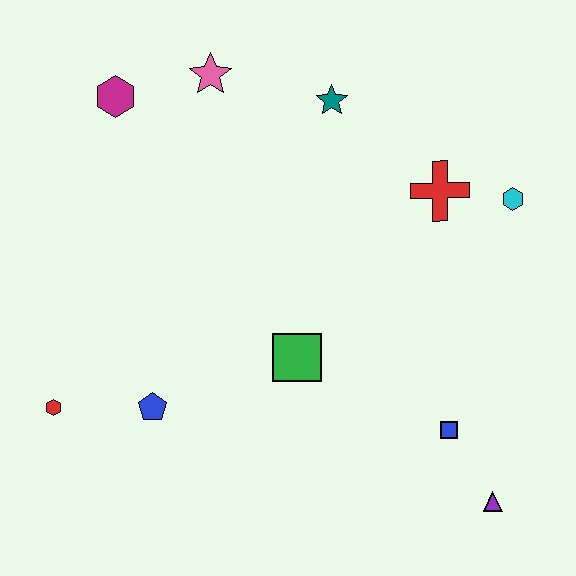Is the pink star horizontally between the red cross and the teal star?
No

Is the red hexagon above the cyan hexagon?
No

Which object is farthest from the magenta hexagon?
The purple triangle is farthest from the magenta hexagon.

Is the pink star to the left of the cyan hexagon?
Yes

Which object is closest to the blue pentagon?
The red hexagon is closest to the blue pentagon.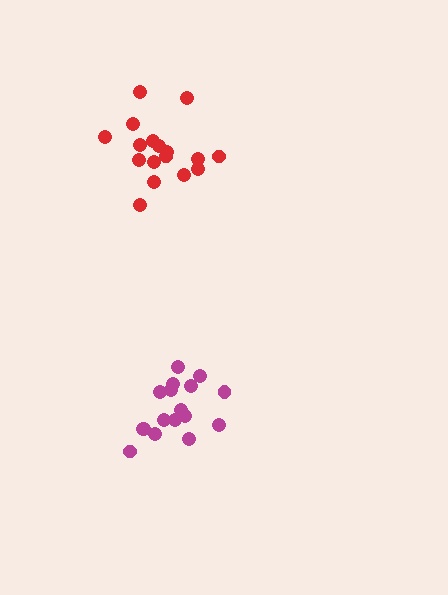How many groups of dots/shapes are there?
There are 2 groups.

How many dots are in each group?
Group 1: 17 dots, Group 2: 17 dots (34 total).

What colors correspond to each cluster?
The clusters are colored: red, magenta.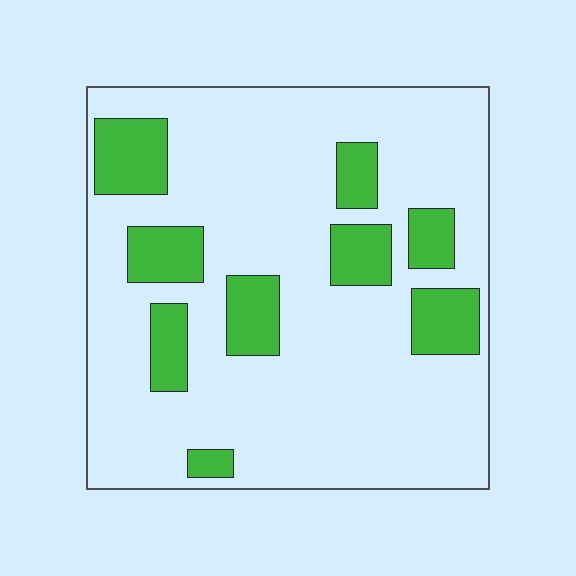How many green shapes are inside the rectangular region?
9.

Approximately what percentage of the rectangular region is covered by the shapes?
Approximately 20%.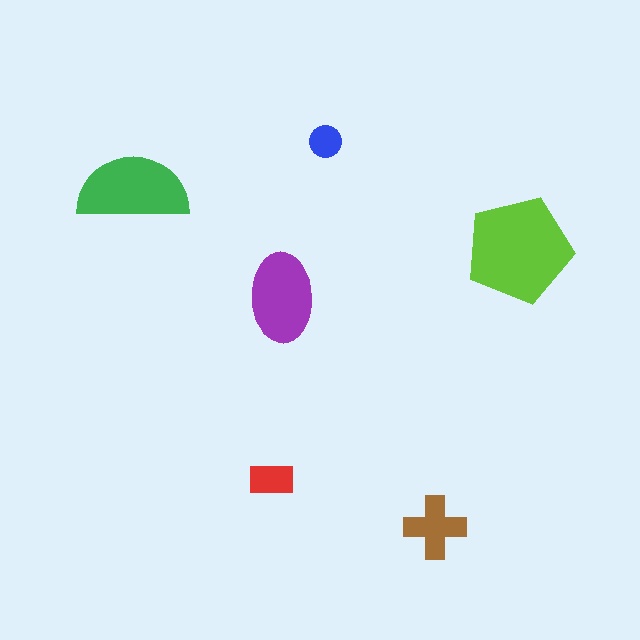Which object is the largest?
The lime pentagon.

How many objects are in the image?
There are 6 objects in the image.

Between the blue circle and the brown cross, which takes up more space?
The brown cross.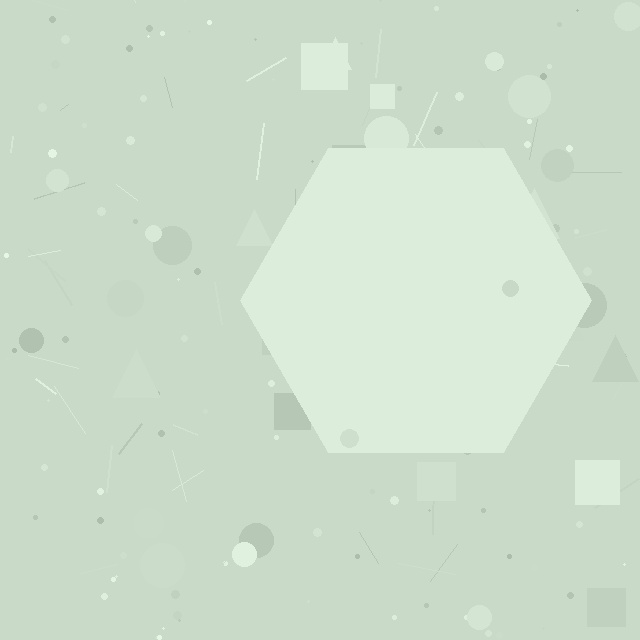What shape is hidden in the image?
A hexagon is hidden in the image.